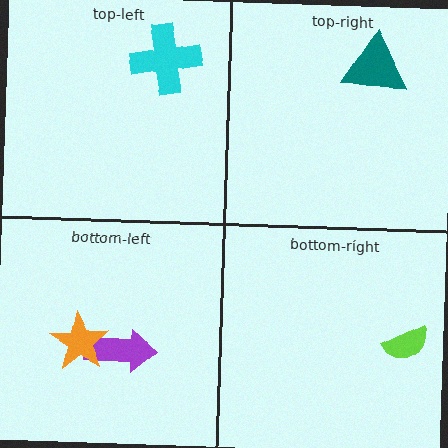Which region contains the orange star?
The bottom-left region.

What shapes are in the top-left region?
The cyan cross.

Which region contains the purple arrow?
The bottom-left region.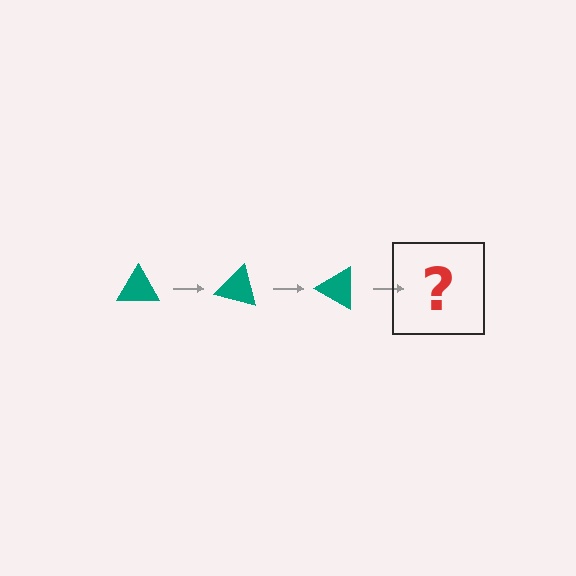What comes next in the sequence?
The next element should be a teal triangle rotated 45 degrees.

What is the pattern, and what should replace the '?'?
The pattern is that the triangle rotates 15 degrees each step. The '?' should be a teal triangle rotated 45 degrees.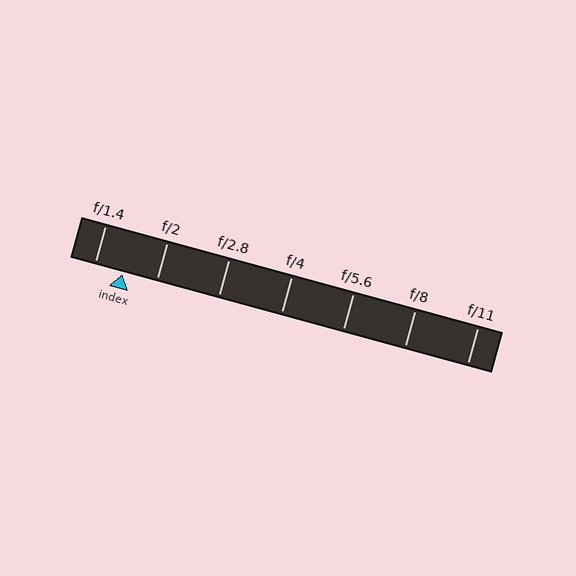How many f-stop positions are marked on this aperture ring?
There are 7 f-stop positions marked.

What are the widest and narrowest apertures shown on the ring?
The widest aperture shown is f/1.4 and the narrowest is f/11.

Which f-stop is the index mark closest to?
The index mark is closest to f/1.4.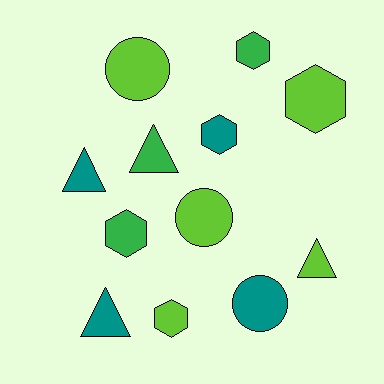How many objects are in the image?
There are 12 objects.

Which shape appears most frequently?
Hexagon, with 5 objects.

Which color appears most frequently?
Lime, with 5 objects.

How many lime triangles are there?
There is 1 lime triangle.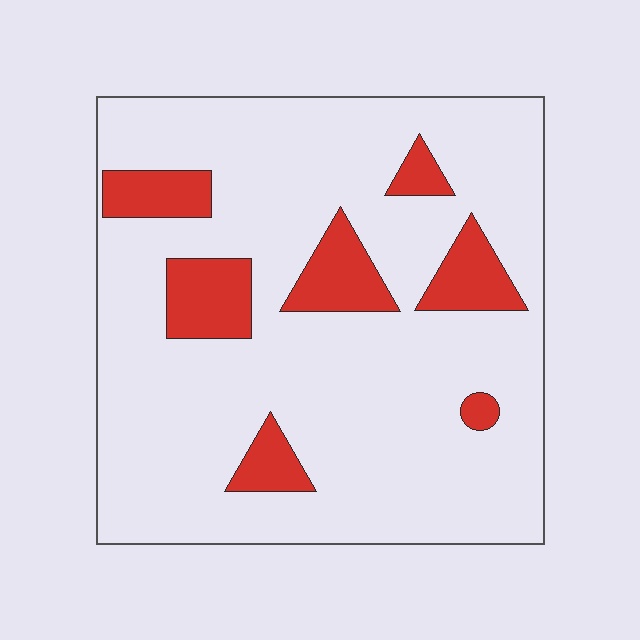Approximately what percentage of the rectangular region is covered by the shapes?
Approximately 15%.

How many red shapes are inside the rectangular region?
7.